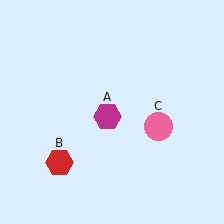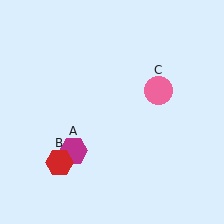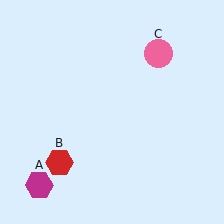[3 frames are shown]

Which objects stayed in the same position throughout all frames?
Red hexagon (object B) remained stationary.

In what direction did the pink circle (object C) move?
The pink circle (object C) moved up.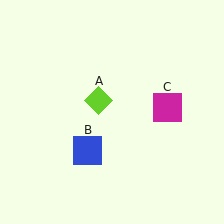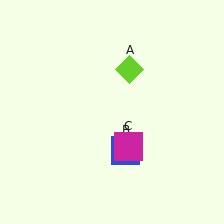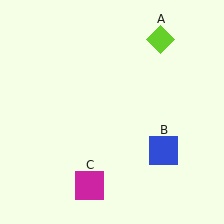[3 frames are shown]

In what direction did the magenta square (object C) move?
The magenta square (object C) moved down and to the left.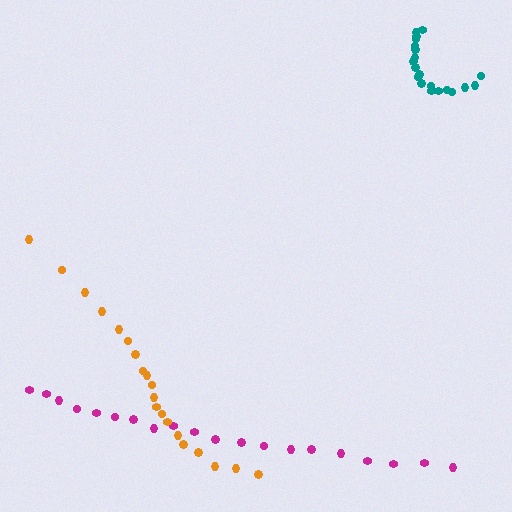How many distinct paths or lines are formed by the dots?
There are 3 distinct paths.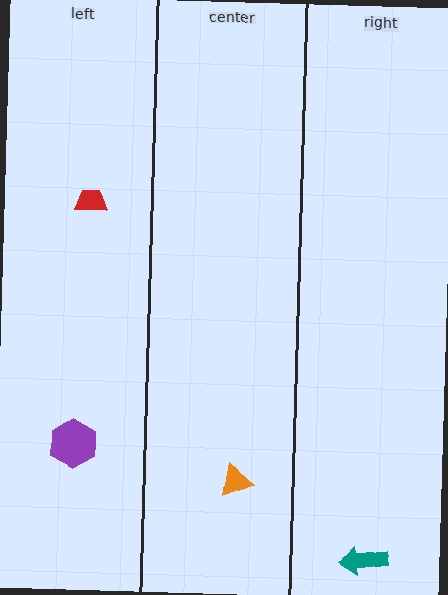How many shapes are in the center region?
1.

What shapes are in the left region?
The red trapezoid, the purple hexagon.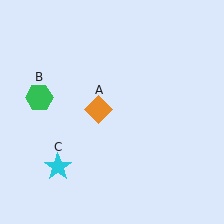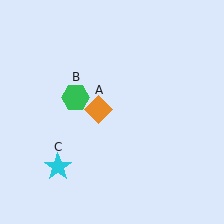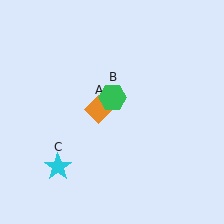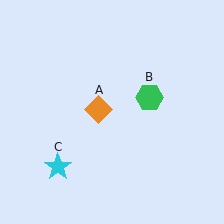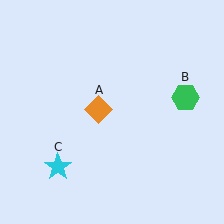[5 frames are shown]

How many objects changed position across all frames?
1 object changed position: green hexagon (object B).